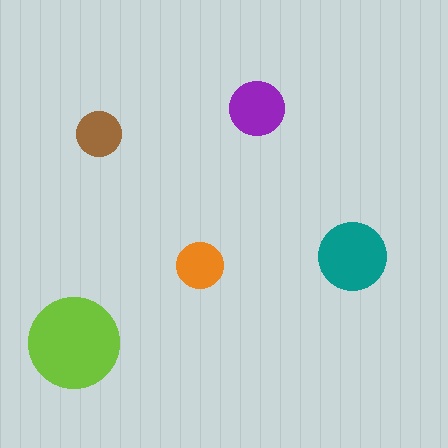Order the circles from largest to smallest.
the lime one, the teal one, the purple one, the orange one, the brown one.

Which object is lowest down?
The lime circle is bottommost.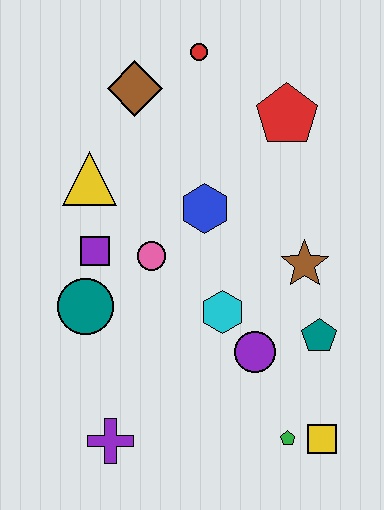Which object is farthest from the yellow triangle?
The yellow square is farthest from the yellow triangle.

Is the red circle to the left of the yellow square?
Yes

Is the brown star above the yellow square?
Yes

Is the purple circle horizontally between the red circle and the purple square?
No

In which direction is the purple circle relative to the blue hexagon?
The purple circle is below the blue hexagon.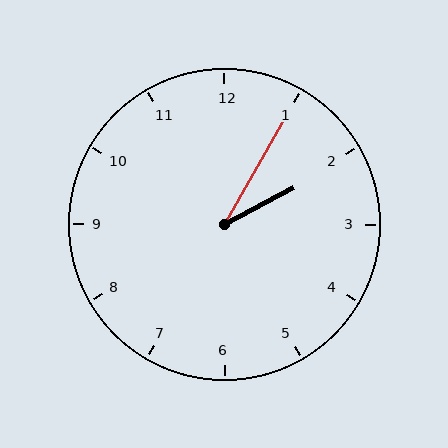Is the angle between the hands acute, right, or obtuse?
It is acute.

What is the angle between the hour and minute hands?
Approximately 32 degrees.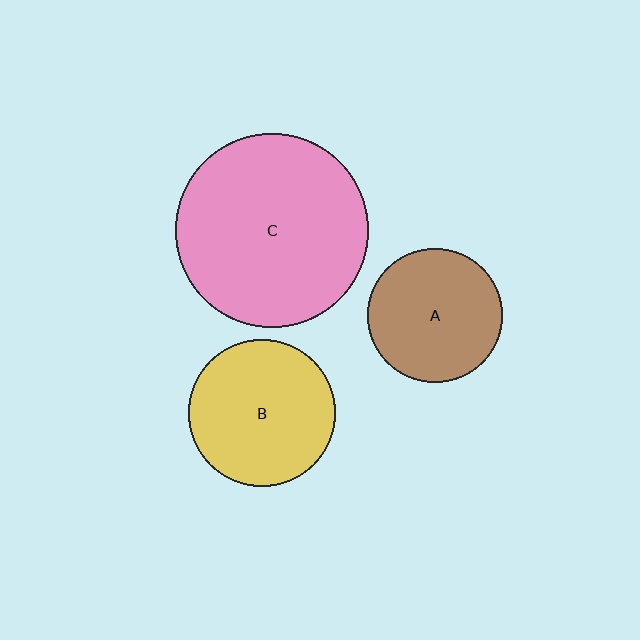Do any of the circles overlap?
No, none of the circles overlap.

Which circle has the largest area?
Circle C (pink).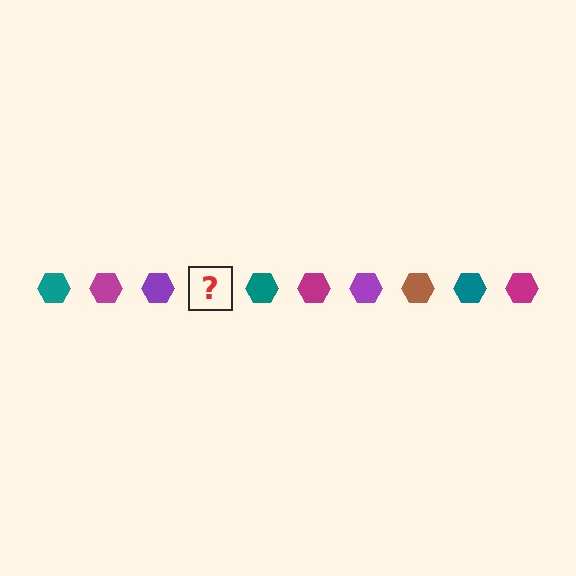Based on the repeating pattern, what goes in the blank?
The blank should be a brown hexagon.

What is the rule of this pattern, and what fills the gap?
The rule is that the pattern cycles through teal, magenta, purple, brown hexagons. The gap should be filled with a brown hexagon.